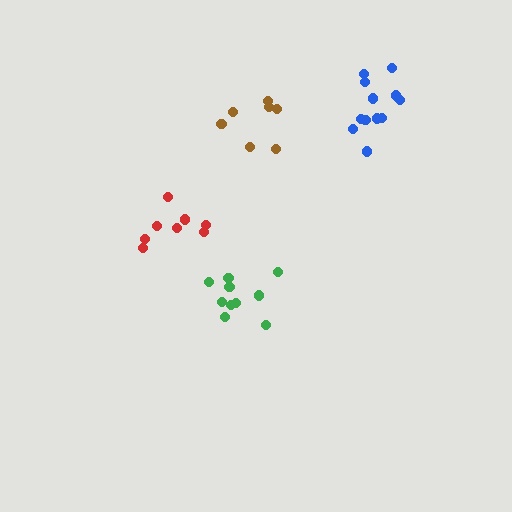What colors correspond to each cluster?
The clusters are colored: green, brown, red, blue.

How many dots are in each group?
Group 1: 10 dots, Group 2: 7 dots, Group 3: 8 dots, Group 4: 12 dots (37 total).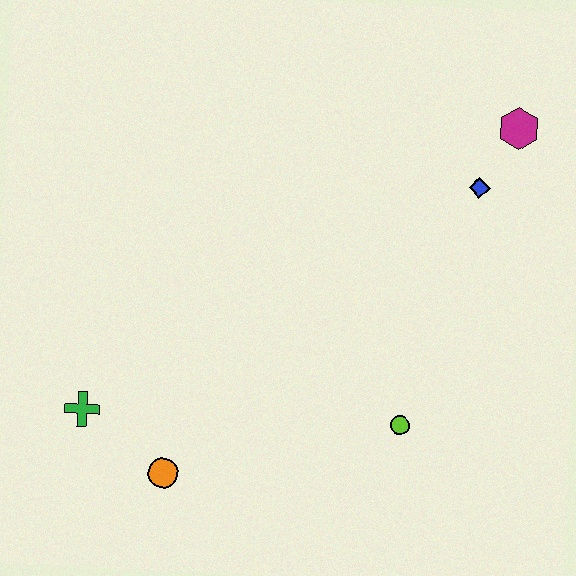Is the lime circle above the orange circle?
Yes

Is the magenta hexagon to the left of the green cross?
No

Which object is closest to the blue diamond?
The magenta hexagon is closest to the blue diamond.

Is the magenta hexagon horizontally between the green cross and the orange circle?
No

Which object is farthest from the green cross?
The magenta hexagon is farthest from the green cross.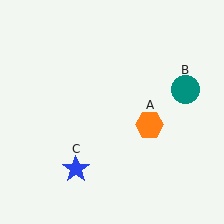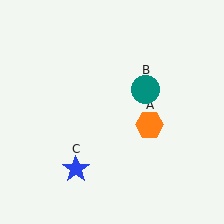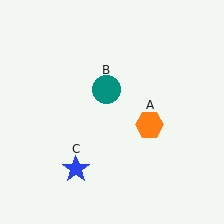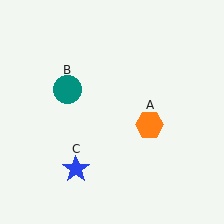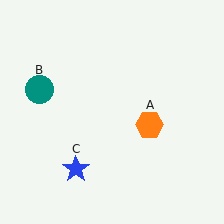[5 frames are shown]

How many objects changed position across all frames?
1 object changed position: teal circle (object B).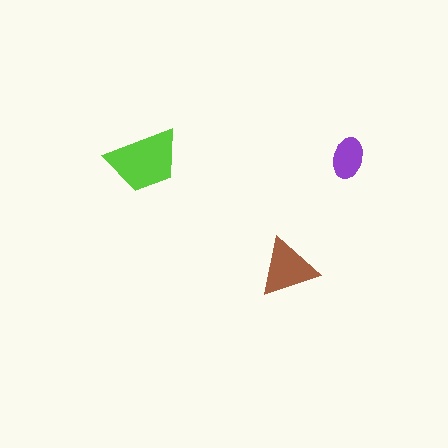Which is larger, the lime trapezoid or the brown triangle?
The lime trapezoid.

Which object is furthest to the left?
The lime trapezoid is leftmost.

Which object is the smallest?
The purple ellipse.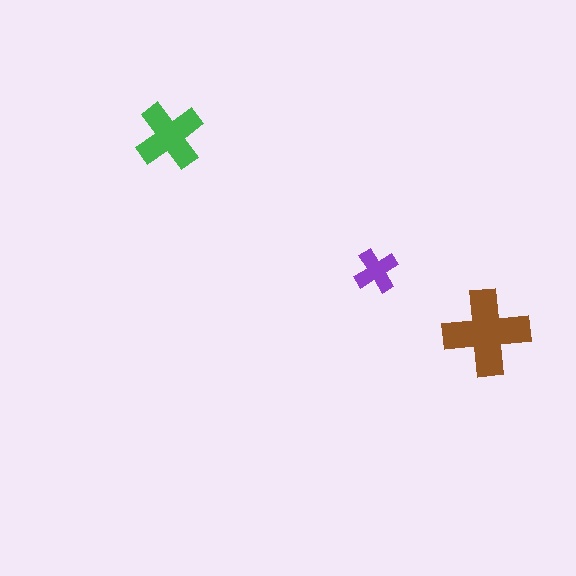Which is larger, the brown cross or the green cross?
The brown one.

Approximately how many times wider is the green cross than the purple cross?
About 1.5 times wider.